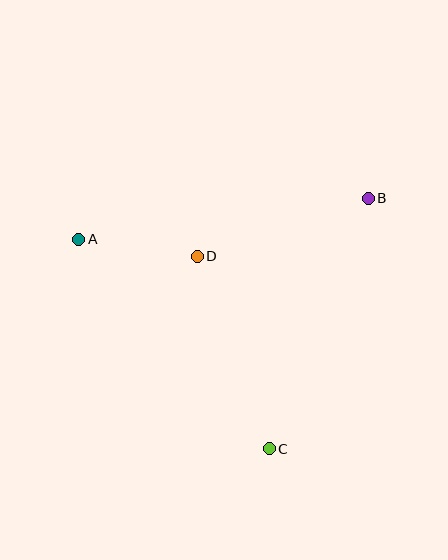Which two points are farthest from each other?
Points A and B are farthest from each other.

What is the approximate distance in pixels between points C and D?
The distance between C and D is approximately 206 pixels.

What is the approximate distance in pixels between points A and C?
The distance between A and C is approximately 283 pixels.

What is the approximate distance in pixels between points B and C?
The distance between B and C is approximately 269 pixels.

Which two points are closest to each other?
Points A and D are closest to each other.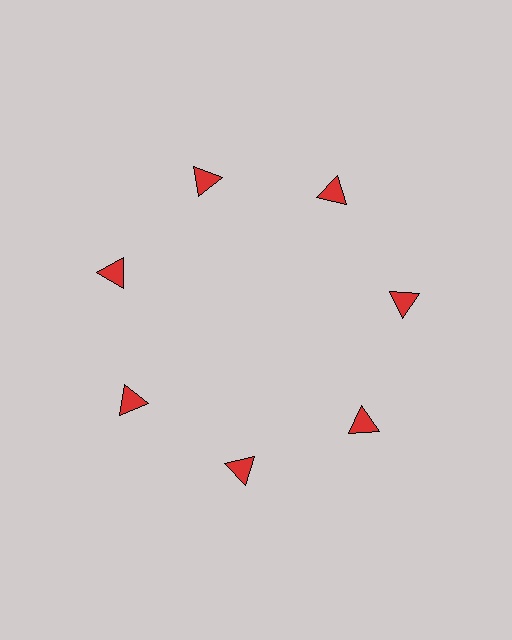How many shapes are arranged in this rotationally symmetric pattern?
There are 7 shapes, arranged in 7 groups of 1.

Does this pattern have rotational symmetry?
Yes, this pattern has 7-fold rotational symmetry. It looks the same after rotating 51 degrees around the center.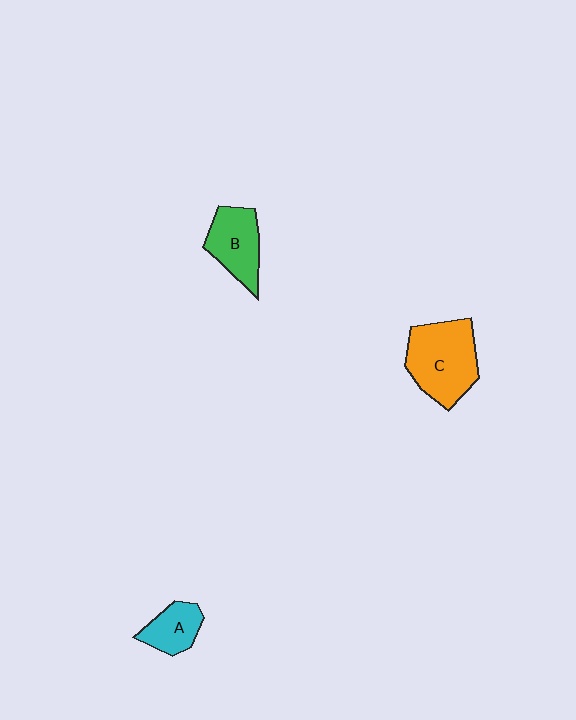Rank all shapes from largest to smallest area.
From largest to smallest: C (orange), B (green), A (cyan).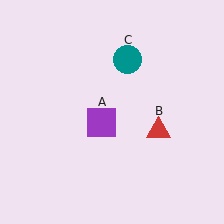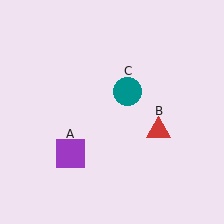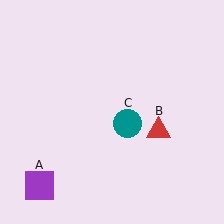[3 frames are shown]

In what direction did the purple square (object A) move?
The purple square (object A) moved down and to the left.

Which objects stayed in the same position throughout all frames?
Red triangle (object B) remained stationary.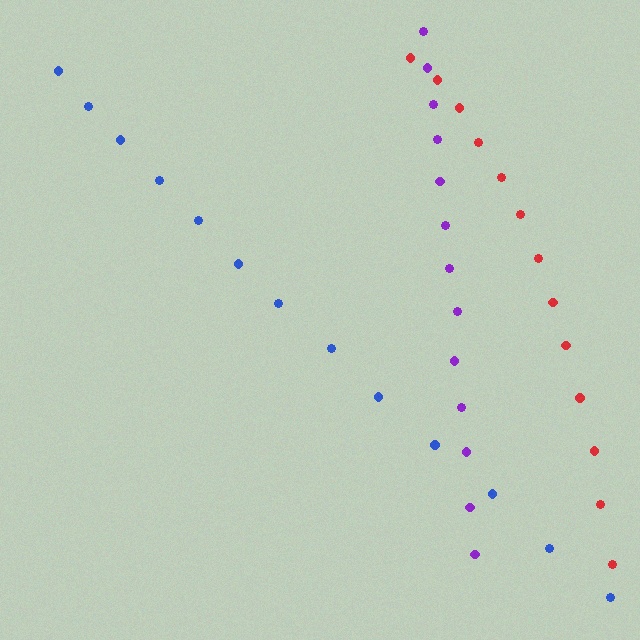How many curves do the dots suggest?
There are 3 distinct paths.